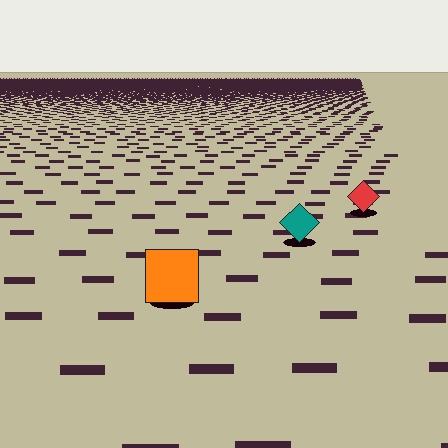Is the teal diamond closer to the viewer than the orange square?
No. The orange square is closer — you can tell from the texture gradient: the ground texture is coarser near it.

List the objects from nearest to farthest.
From nearest to farthest: the orange square, the teal diamond, the red diamond.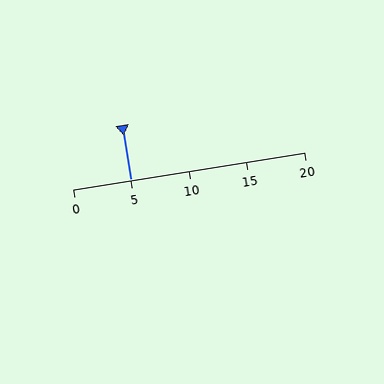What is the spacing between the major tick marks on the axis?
The major ticks are spaced 5 apart.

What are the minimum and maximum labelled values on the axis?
The axis runs from 0 to 20.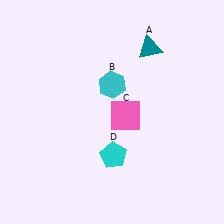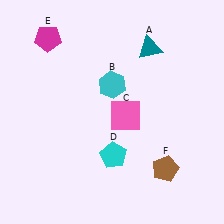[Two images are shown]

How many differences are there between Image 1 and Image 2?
There are 2 differences between the two images.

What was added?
A magenta pentagon (E), a brown pentagon (F) were added in Image 2.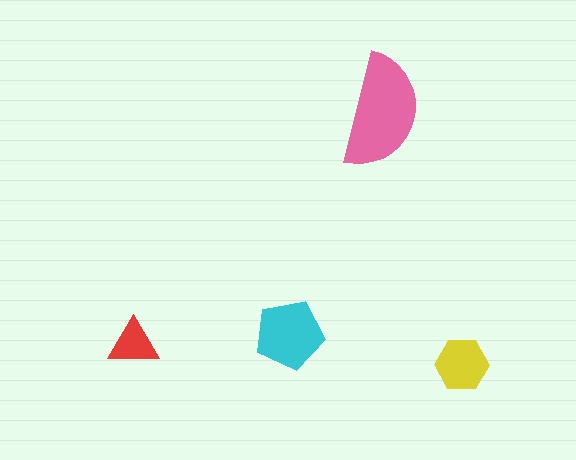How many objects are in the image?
There are 4 objects in the image.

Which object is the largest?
The pink semicircle.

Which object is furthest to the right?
The yellow hexagon is rightmost.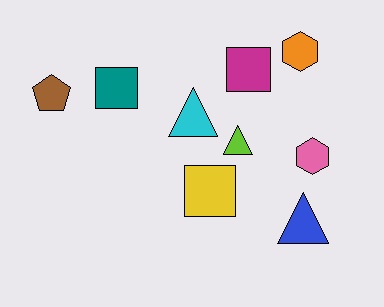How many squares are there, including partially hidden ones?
There are 3 squares.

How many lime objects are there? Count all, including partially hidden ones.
There is 1 lime object.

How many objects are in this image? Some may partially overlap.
There are 9 objects.